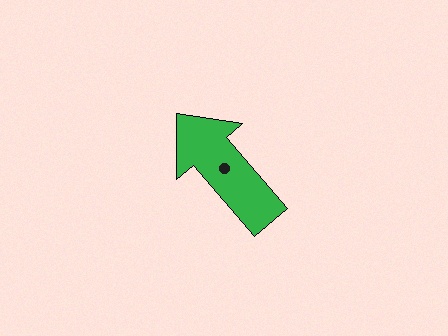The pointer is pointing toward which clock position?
Roughly 11 o'clock.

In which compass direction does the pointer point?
Northwest.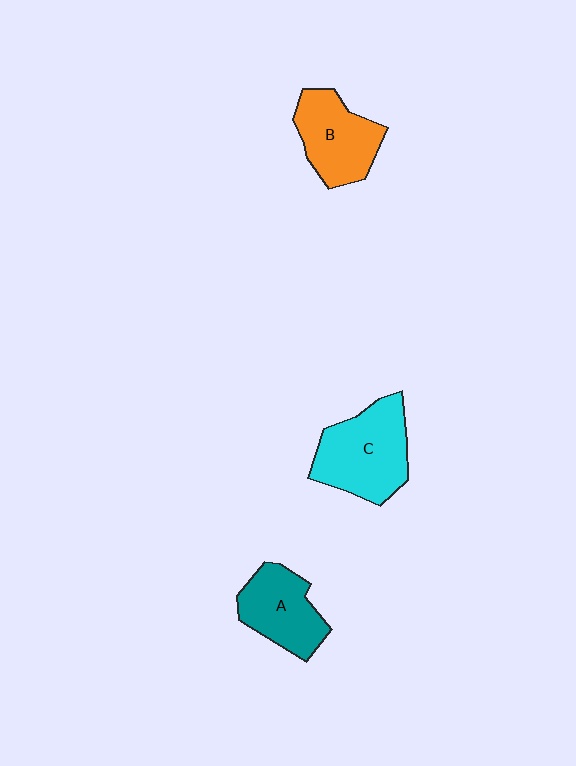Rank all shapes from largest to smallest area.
From largest to smallest: C (cyan), B (orange), A (teal).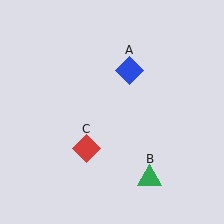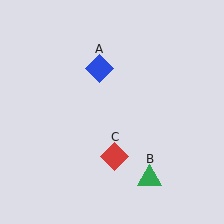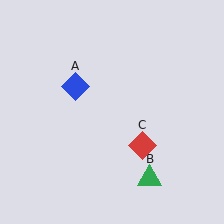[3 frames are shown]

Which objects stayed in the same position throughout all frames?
Green triangle (object B) remained stationary.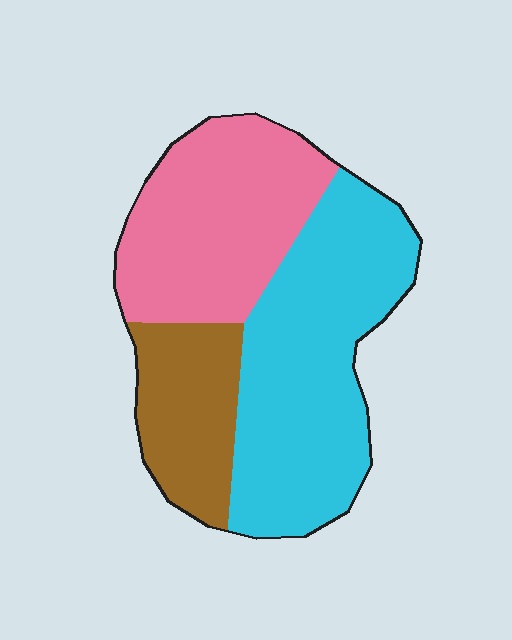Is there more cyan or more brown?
Cyan.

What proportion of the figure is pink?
Pink covers about 35% of the figure.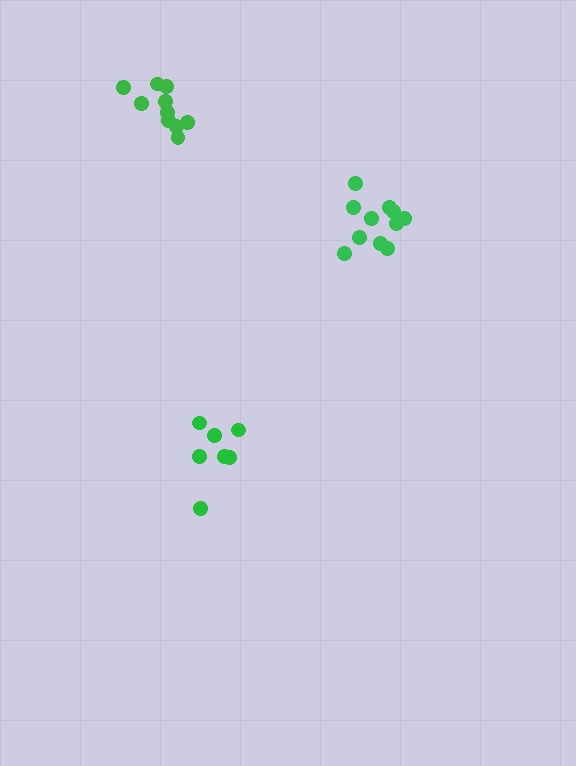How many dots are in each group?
Group 1: 7 dots, Group 2: 11 dots, Group 3: 10 dots (28 total).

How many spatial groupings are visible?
There are 3 spatial groupings.